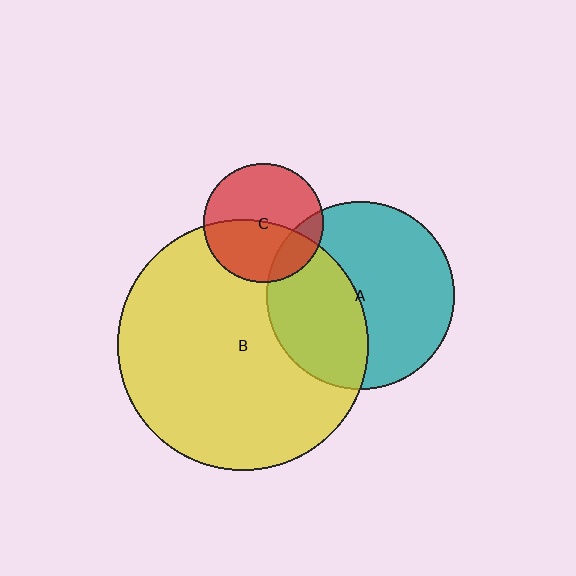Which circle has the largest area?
Circle B (yellow).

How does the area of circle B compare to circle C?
Approximately 4.4 times.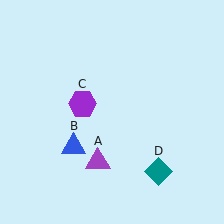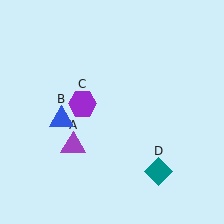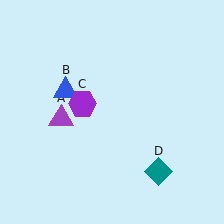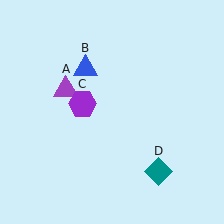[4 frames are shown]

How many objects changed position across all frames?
2 objects changed position: purple triangle (object A), blue triangle (object B).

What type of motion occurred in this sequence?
The purple triangle (object A), blue triangle (object B) rotated clockwise around the center of the scene.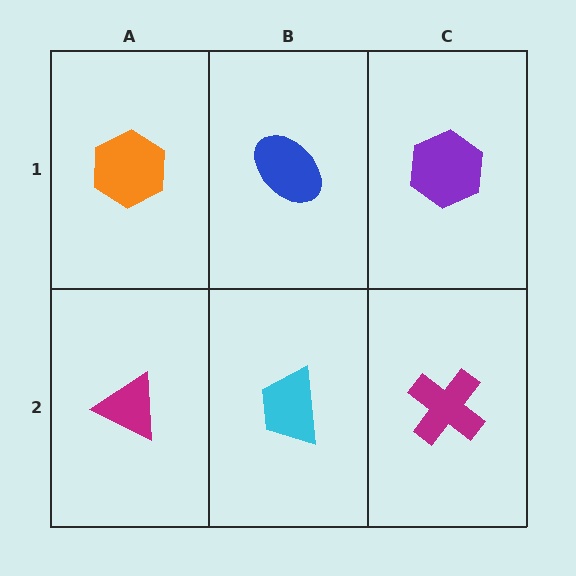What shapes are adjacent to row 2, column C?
A purple hexagon (row 1, column C), a cyan trapezoid (row 2, column B).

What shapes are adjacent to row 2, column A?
An orange hexagon (row 1, column A), a cyan trapezoid (row 2, column B).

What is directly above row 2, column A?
An orange hexagon.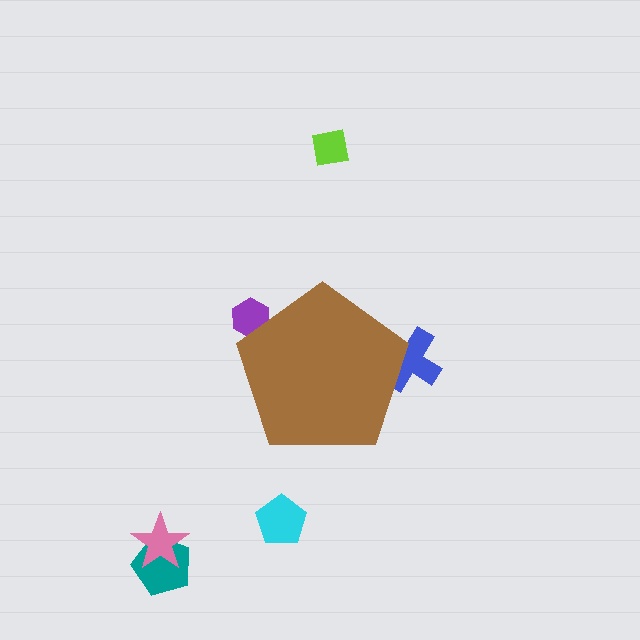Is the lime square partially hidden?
No, the lime square is fully visible.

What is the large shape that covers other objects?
A brown pentagon.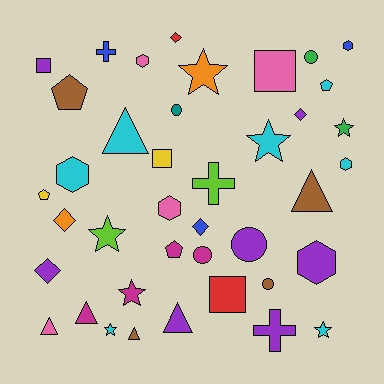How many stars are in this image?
There are 7 stars.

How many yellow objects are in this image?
There are 2 yellow objects.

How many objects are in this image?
There are 40 objects.